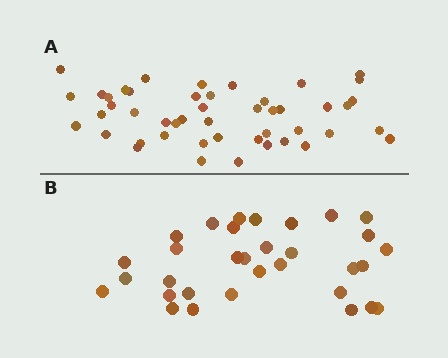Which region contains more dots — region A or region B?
Region A (the top region) has more dots.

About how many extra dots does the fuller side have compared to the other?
Region A has approximately 15 more dots than region B.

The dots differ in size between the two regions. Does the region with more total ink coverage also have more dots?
No. Region B has more total ink coverage because its dots are larger, but region A actually contains more individual dots. Total area can be misleading — the number of items is what matters here.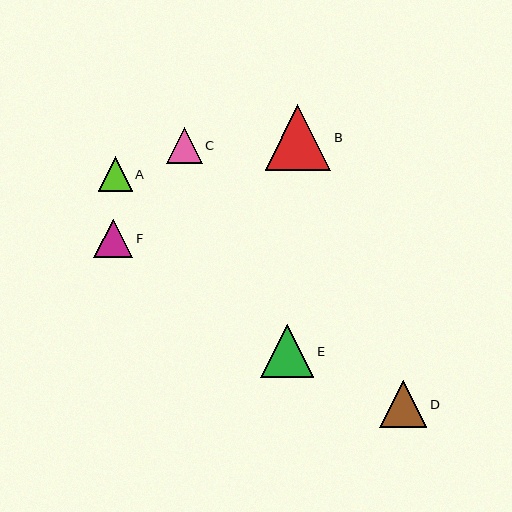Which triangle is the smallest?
Triangle A is the smallest with a size of approximately 34 pixels.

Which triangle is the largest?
Triangle B is the largest with a size of approximately 65 pixels.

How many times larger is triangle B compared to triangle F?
Triangle B is approximately 1.7 times the size of triangle F.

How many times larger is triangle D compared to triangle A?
Triangle D is approximately 1.4 times the size of triangle A.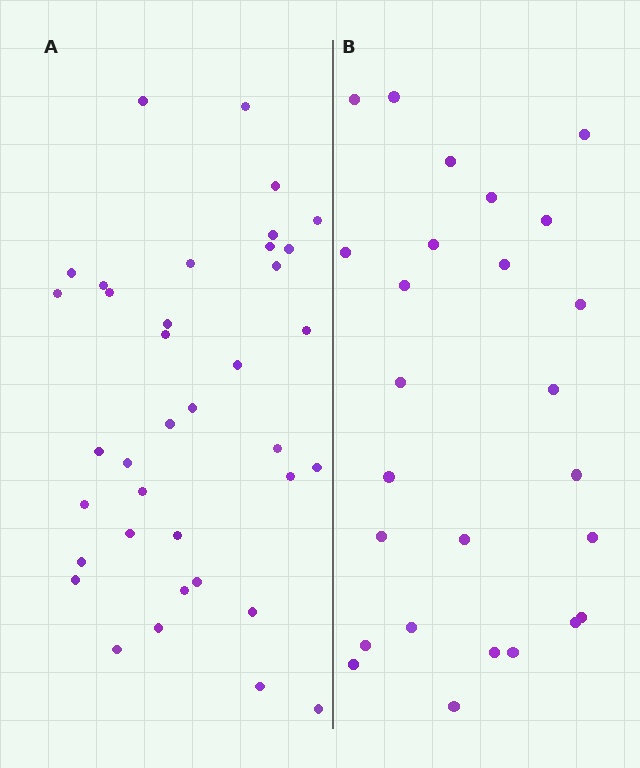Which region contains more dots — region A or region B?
Region A (the left region) has more dots.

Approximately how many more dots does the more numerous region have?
Region A has roughly 12 or so more dots than region B.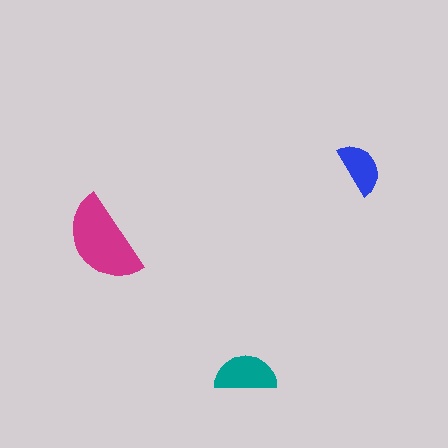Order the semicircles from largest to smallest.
the magenta one, the teal one, the blue one.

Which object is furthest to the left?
The magenta semicircle is leftmost.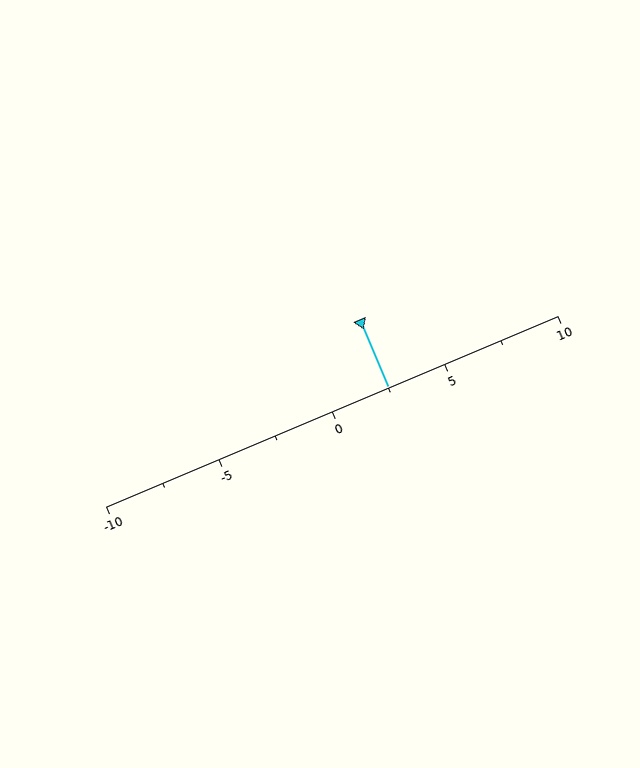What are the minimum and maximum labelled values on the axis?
The axis runs from -10 to 10.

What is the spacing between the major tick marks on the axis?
The major ticks are spaced 5 apart.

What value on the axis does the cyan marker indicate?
The marker indicates approximately 2.5.